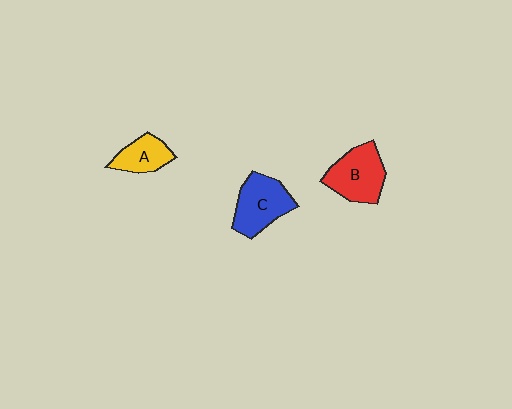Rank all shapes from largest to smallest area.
From largest to smallest: B (red), C (blue), A (yellow).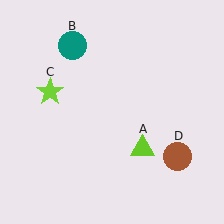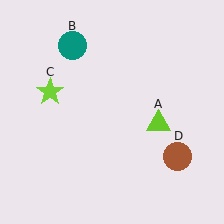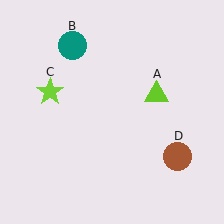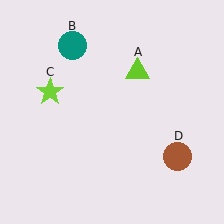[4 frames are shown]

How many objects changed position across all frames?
1 object changed position: lime triangle (object A).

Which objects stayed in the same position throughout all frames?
Teal circle (object B) and lime star (object C) and brown circle (object D) remained stationary.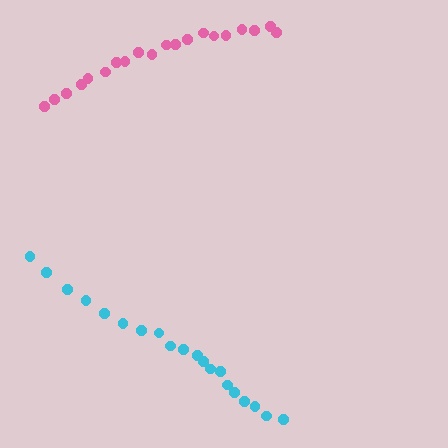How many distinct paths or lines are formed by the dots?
There are 2 distinct paths.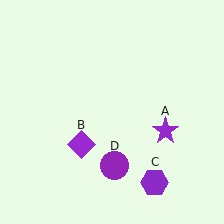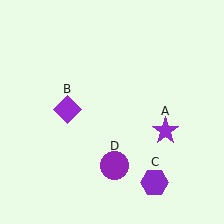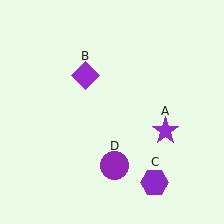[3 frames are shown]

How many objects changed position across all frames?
1 object changed position: purple diamond (object B).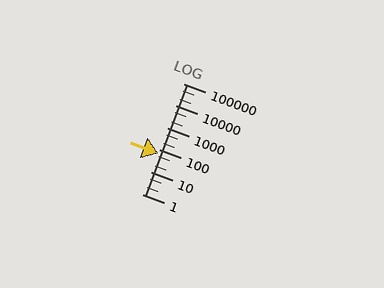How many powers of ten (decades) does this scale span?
The scale spans 5 decades, from 1 to 100000.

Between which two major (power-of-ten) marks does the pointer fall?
The pointer is between 10 and 100.